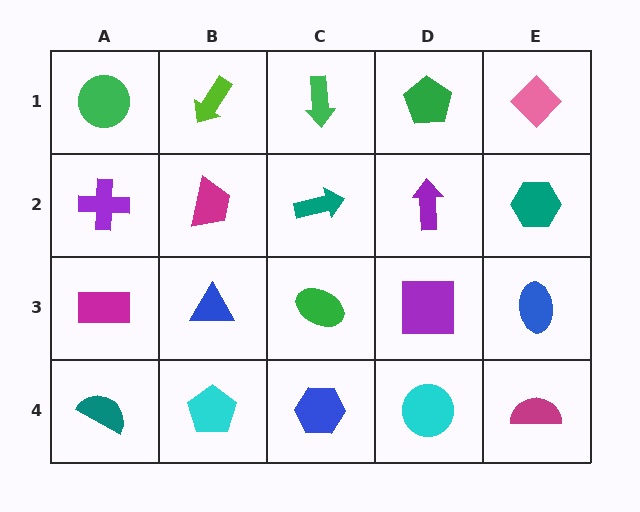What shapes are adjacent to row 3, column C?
A teal arrow (row 2, column C), a blue hexagon (row 4, column C), a blue triangle (row 3, column B), a purple square (row 3, column D).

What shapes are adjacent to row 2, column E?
A pink diamond (row 1, column E), a blue ellipse (row 3, column E), a purple arrow (row 2, column D).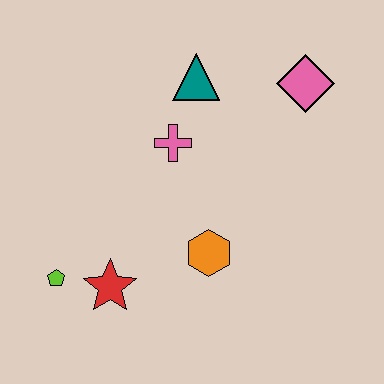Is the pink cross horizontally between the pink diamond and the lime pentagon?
Yes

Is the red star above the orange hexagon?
No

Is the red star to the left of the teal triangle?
Yes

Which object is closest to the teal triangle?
The pink cross is closest to the teal triangle.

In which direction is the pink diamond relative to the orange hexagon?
The pink diamond is above the orange hexagon.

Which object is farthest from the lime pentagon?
The pink diamond is farthest from the lime pentagon.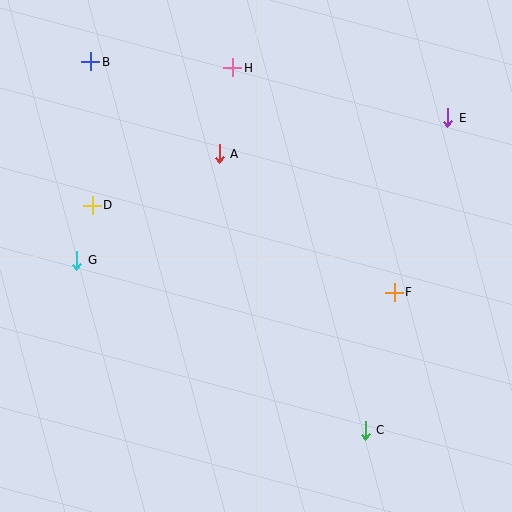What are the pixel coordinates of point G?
Point G is at (77, 260).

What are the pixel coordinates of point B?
Point B is at (91, 62).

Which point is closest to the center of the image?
Point A at (219, 154) is closest to the center.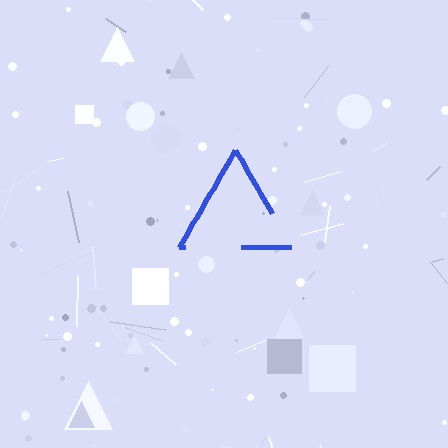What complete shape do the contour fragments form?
The contour fragments form a triangle.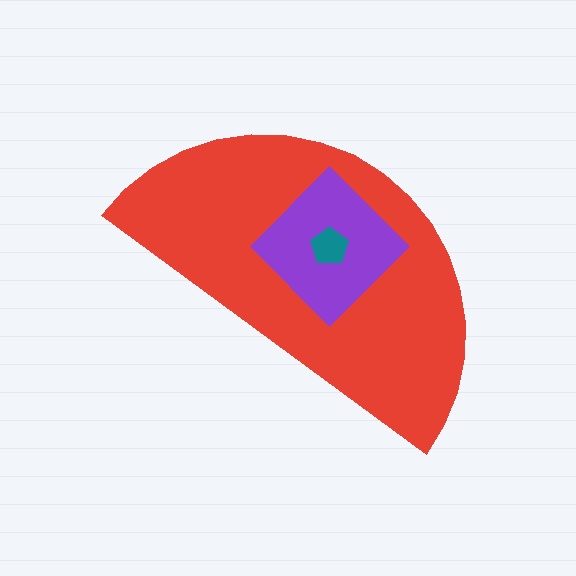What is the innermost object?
The teal pentagon.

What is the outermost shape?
The red semicircle.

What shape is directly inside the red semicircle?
The purple diamond.